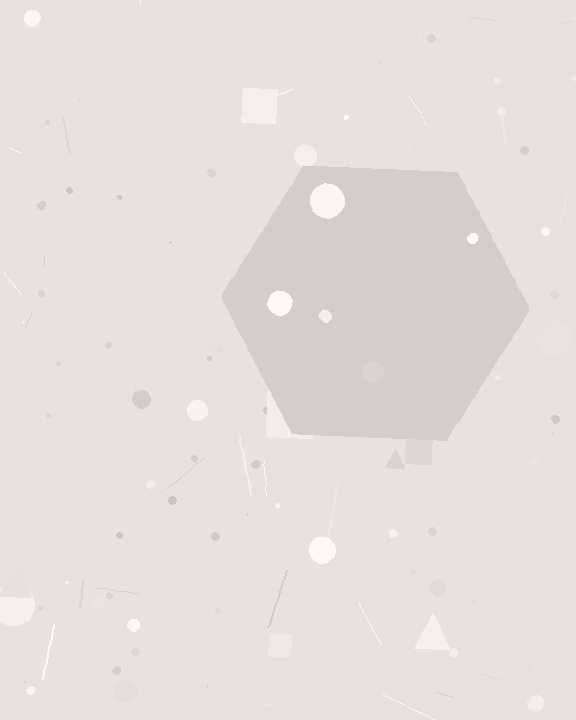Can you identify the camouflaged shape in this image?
The camouflaged shape is a hexagon.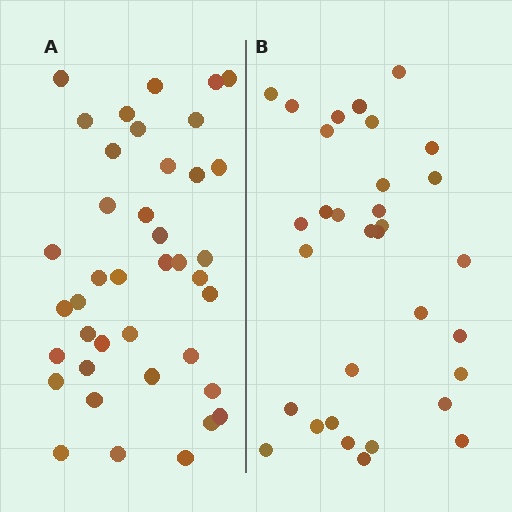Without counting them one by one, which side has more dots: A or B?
Region A (the left region) has more dots.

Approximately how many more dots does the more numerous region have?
Region A has roughly 8 or so more dots than region B.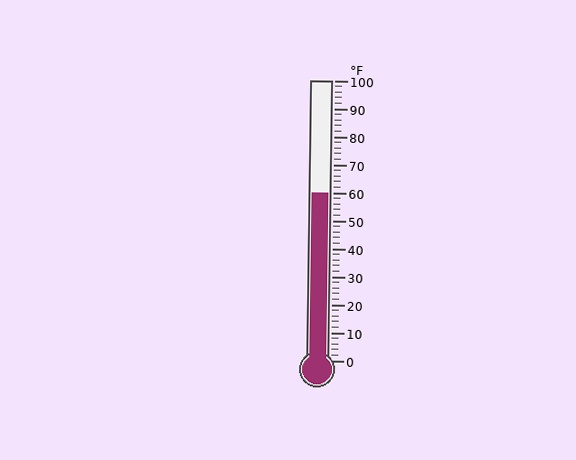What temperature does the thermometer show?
The thermometer shows approximately 60°F.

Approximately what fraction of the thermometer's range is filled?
The thermometer is filled to approximately 60% of its range.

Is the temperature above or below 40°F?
The temperature is above 40°F.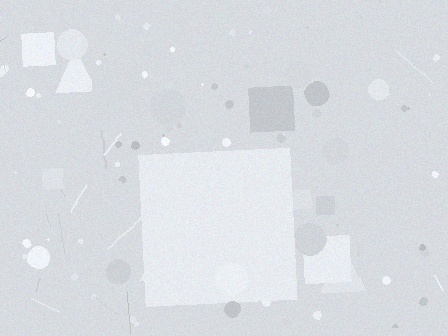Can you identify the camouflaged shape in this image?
The camouflaged shape is a square.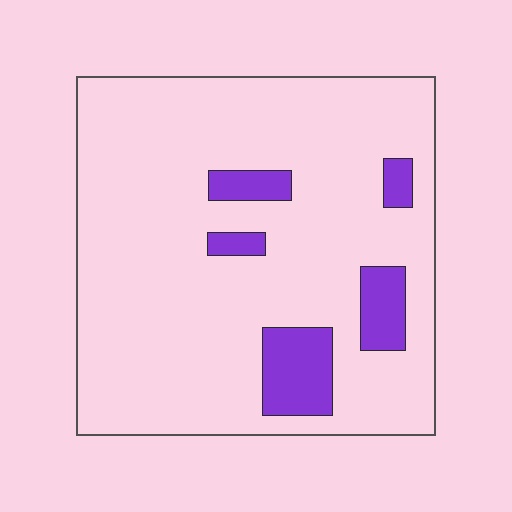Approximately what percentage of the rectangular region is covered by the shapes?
Approximately 10%.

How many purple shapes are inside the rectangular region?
5.